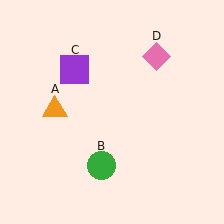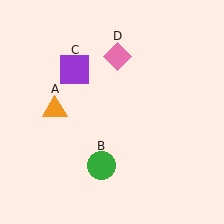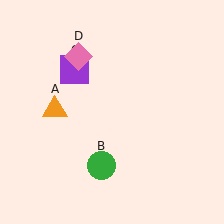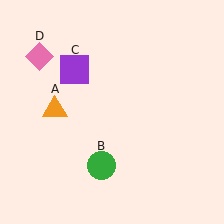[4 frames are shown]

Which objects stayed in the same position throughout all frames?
Orange triangle (object A) and green circle (object B) and purple square (object C) remained stationary.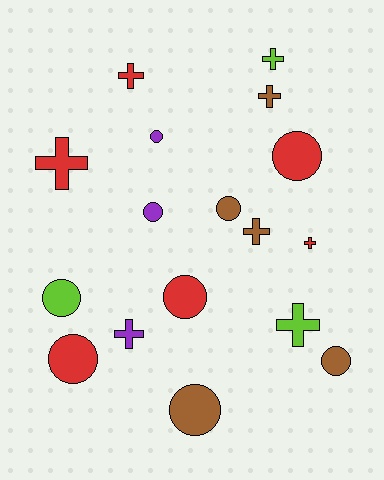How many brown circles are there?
There are 3 brown circles.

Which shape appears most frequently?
Circle, with 9 objects.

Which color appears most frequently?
Red, with 6 objects.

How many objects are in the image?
There are 17 objects.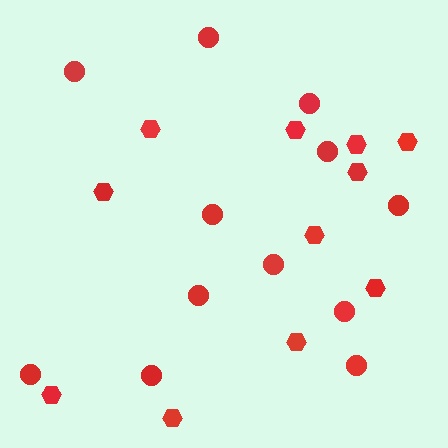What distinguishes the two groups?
There are 2 groups: one group of hexagons (11) and one group of circles (12).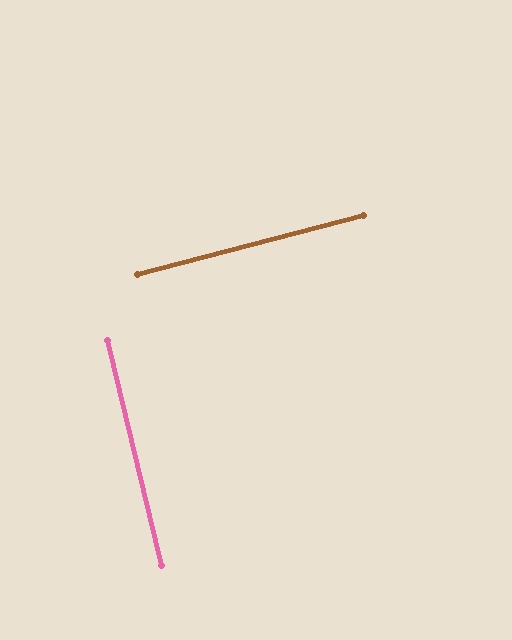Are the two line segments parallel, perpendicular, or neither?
Perpendicular — they meet at approximately 89°.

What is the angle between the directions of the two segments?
Approximately 89 degrees.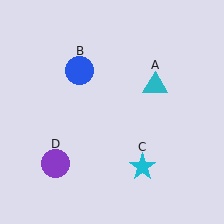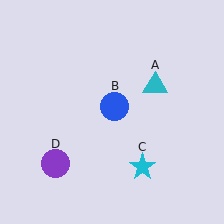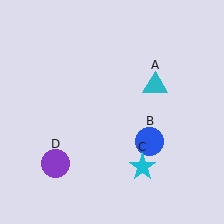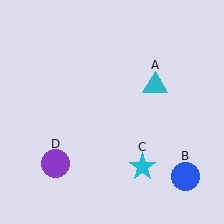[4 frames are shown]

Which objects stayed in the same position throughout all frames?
Cyan triangle (object A) and cyan star (object C) and purple circle (object D) remained stationary.